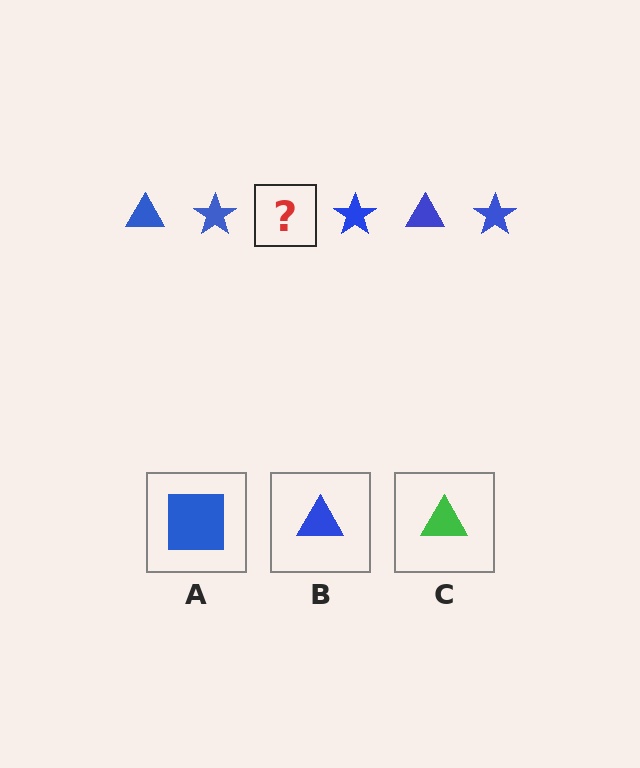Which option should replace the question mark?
Option B.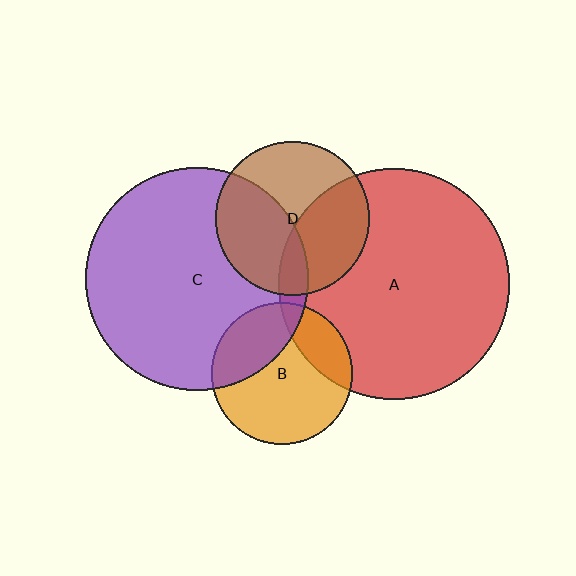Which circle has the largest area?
Circle A (red).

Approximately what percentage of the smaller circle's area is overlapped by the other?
Approximately 40%.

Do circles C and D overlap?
Yes.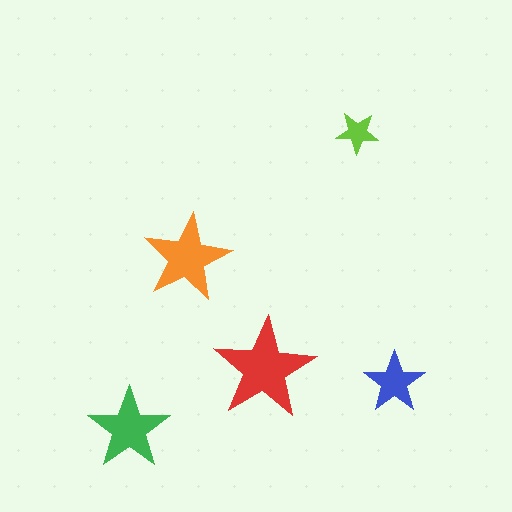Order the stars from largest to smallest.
the red one, the orange one, the green one, the blue one, the lime one.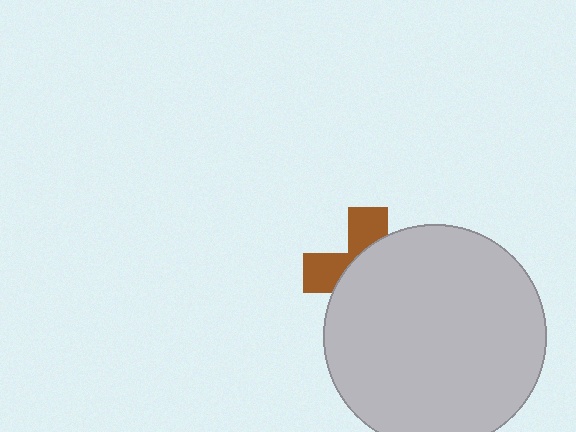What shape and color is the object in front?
The object in front is a light gray circle.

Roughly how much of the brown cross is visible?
A small part of it is visible (roughly 36%).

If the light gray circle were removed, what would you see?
You would see the complete brown cross.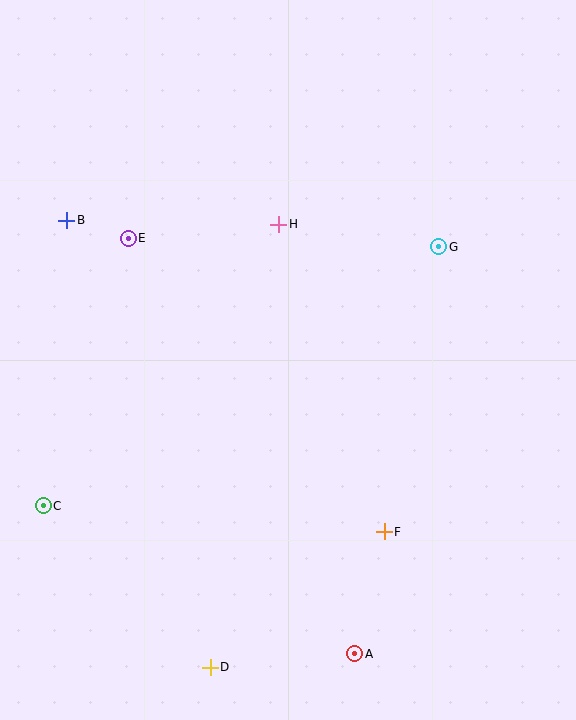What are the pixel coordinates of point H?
Point H is at (279, 224).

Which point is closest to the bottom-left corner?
Point D is closest to the bottom-left corner.